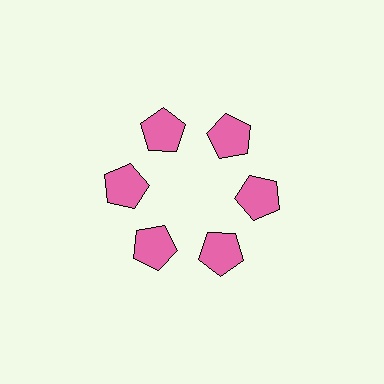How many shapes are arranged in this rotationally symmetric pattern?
There are 6 shapes, arranged in 6 groups of 1.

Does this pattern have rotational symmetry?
Yes, this pattern has 6-fold rotational symmetry. It looks the same after rotating 60 degrees around the center.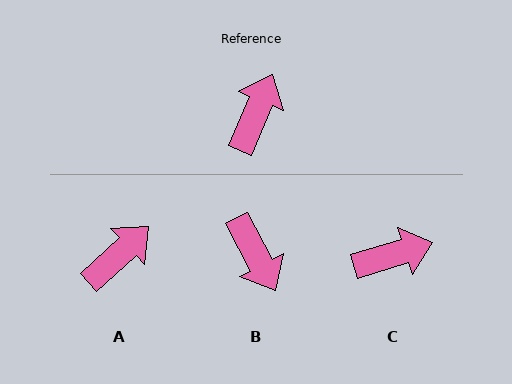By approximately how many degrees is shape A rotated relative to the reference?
Approximately 24 degrees clockwise.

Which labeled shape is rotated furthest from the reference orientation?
B, about 129 degrees away.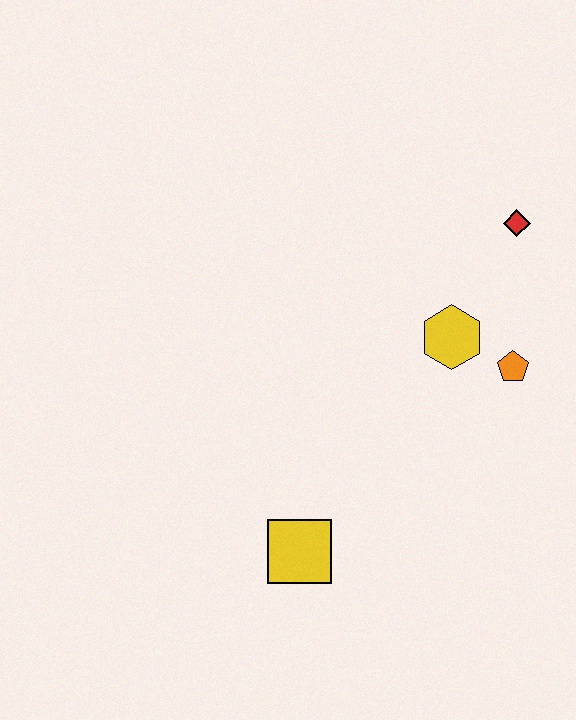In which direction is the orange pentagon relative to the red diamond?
The orange pentagon is below the red diamond.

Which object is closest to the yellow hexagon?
The orange pentagon is closest to the yellow hexagon.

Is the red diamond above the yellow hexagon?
Yes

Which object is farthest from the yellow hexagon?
The yellow square is farthest from the yellow hexagon.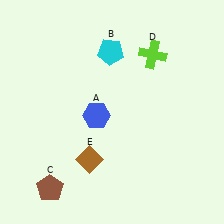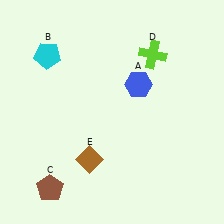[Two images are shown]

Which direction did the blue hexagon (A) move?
The blue hexagon (A) moved right.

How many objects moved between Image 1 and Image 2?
2 objects moved between the two images.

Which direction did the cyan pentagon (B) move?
The cyan pentagon (B) moved left.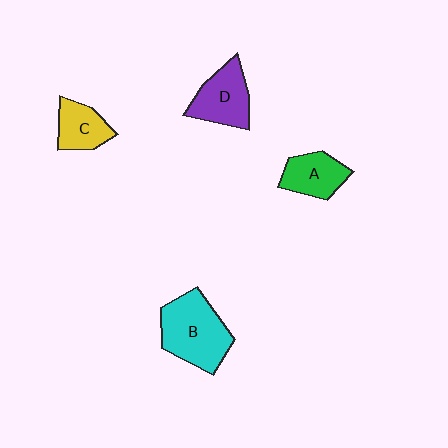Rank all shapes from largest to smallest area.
From largest to smallest: B (cyan), D (purple), A (green), C (yellow).